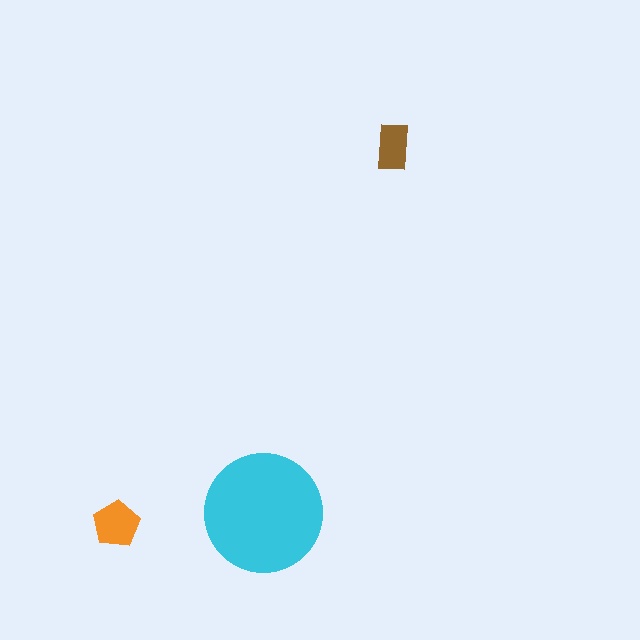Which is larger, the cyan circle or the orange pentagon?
The cyan circle.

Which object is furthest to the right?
The brown rectangle is rightmost.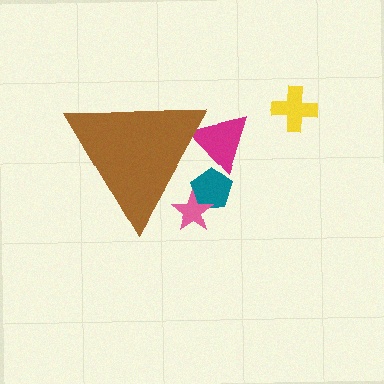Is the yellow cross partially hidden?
No, the yellow cross is fully visible.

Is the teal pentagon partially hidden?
Yes, the teal pentagon is partially hidden behind the brown triangle.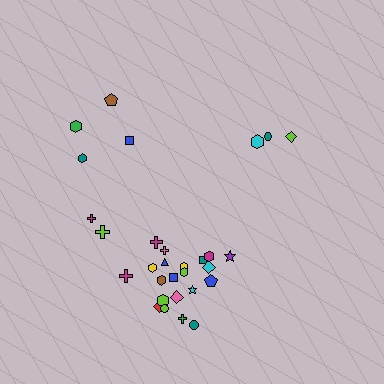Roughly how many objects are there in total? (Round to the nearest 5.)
Roughly 30 objects in total.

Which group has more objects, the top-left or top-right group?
The top-left group.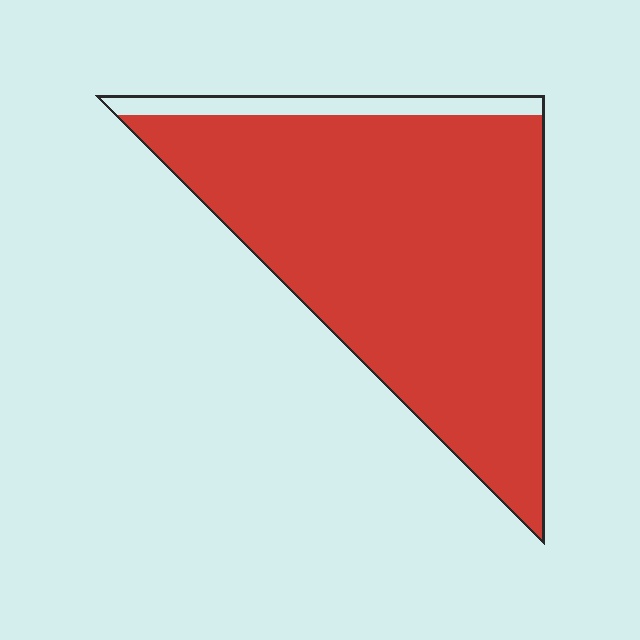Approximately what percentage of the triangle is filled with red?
Approximately 90%.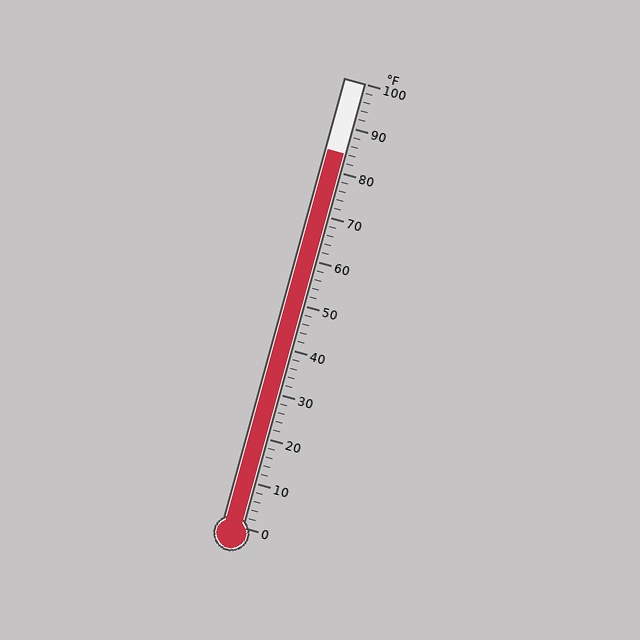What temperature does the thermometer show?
The thermometer shows approximately 84°F.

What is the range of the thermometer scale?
The thermometer scale ranges from 0°F to 100°F.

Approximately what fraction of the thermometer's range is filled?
The thermometer is filled to approximately 85% of its range.